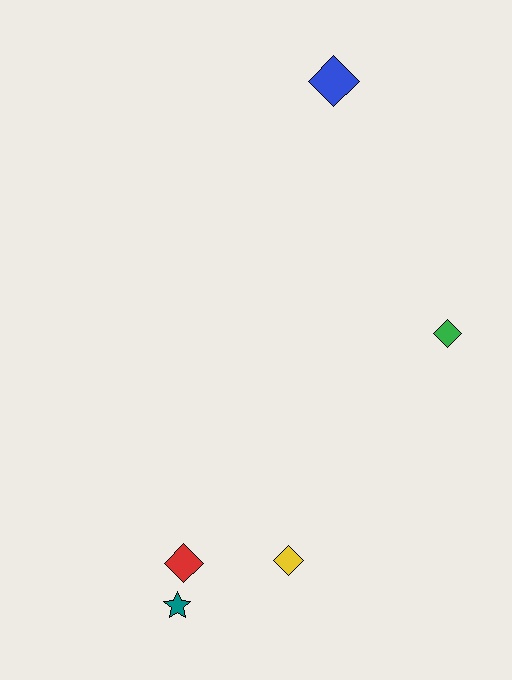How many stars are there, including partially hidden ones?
There is 1 star.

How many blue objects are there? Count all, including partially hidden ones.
There is 1 blue object.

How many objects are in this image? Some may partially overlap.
There are 5 objects.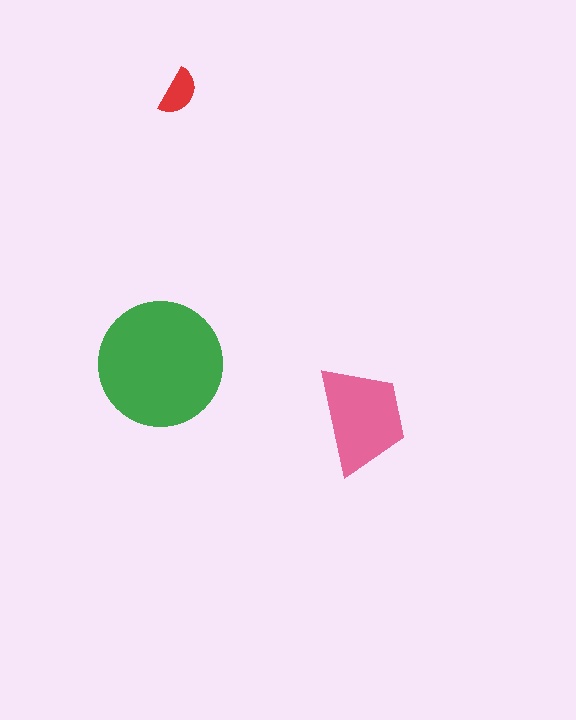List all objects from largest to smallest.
The green circle, the pink trapezoid, the red semicircle.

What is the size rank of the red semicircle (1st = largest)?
3rd.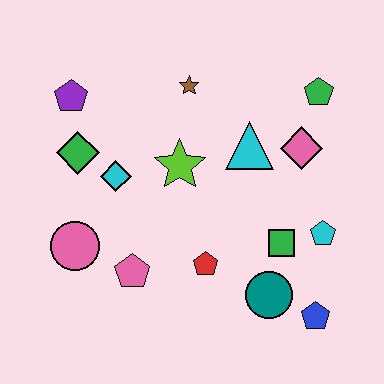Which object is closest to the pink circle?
The pink pentagon is closest to the pink circle.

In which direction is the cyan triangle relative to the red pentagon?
The cyan triangle is above the red pentagon.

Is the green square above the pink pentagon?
Yes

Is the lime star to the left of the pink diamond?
Yes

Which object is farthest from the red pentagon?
The purple pentagon is farthest from the red pentagon.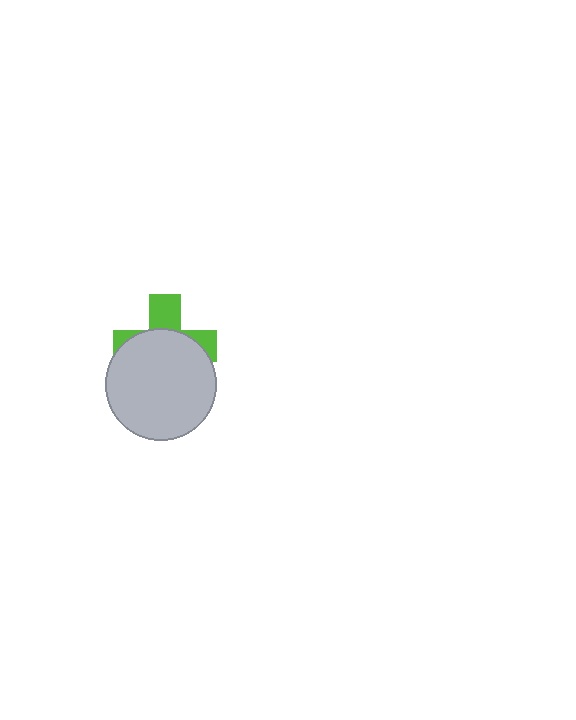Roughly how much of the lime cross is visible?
A small part of it is visible (roughly 36%).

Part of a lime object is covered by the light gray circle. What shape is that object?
It is a cross.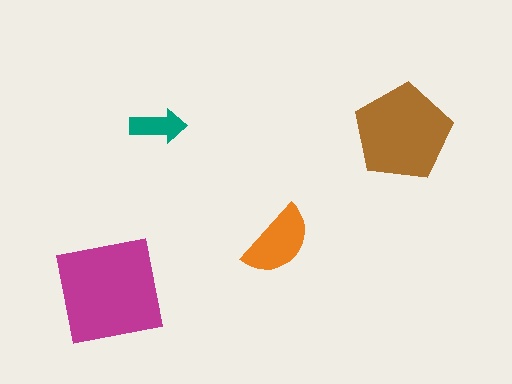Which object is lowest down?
The magenta square is bottommost.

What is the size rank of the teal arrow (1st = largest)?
4th.